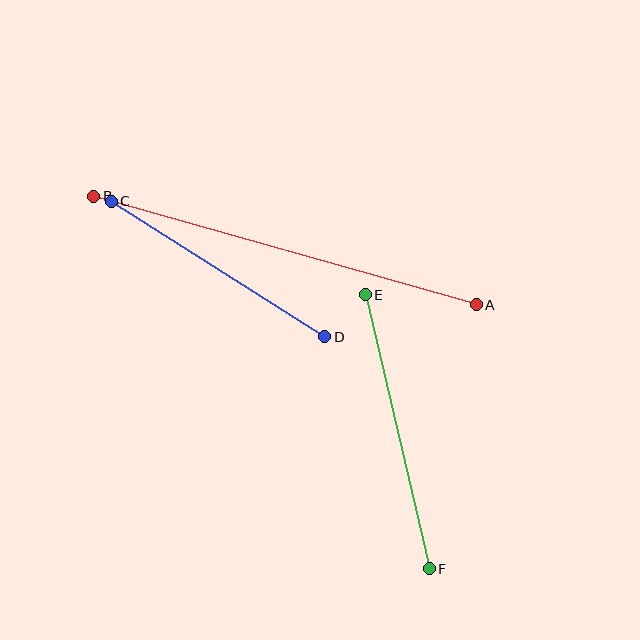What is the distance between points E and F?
The distance is approximately 281 pixels.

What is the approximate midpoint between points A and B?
The midpoint is at approximately (285, 251) pixels.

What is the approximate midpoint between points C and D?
The midpoint is at approximately (218, 269) pixels.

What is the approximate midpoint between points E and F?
The midpoint is at approximately (397, 432) pixels.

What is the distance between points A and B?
The distance is approximately 398 pixels.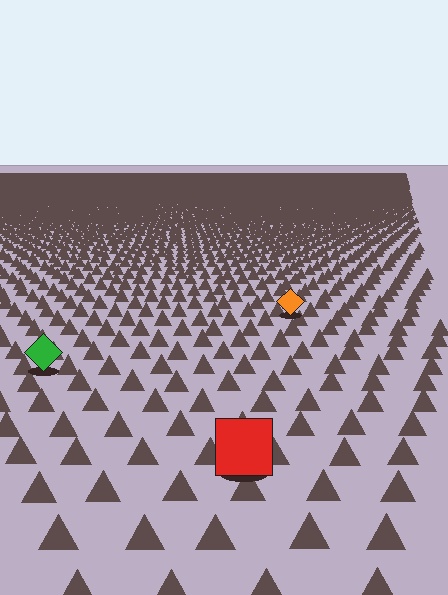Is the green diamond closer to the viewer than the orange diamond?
Yes. The green diamond is closer — you can tell from the texture gradient: the ground texture is coarser near it.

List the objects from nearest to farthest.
From nearest to farthest: the red square, the green diamond, the orange diamond.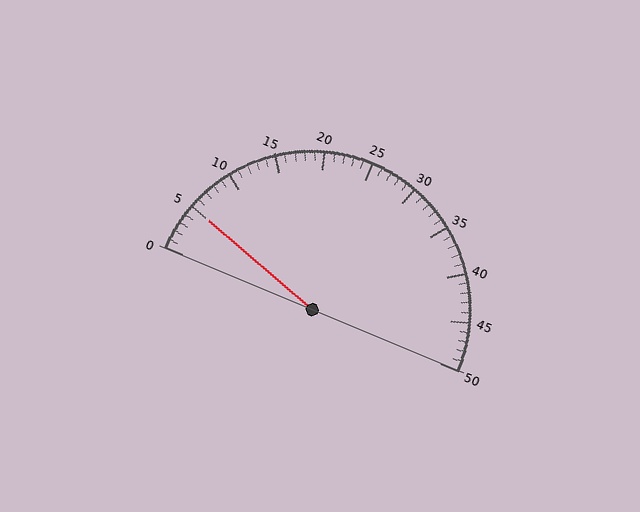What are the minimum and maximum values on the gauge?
The gauge ranges from 0 to 50.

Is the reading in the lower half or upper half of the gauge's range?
The reading is in the lower half of the range (0 to 50).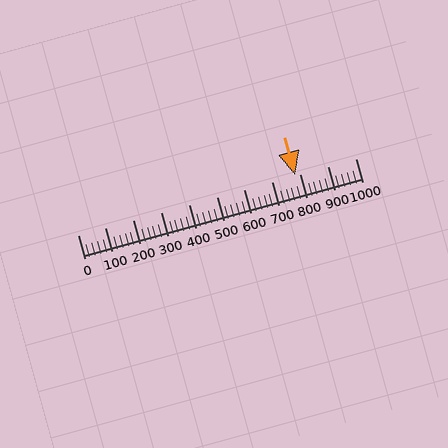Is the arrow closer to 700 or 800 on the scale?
The arrow is closer to 800.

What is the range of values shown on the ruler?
The ruler shows values from 0 to 1000.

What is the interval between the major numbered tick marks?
The major tick marks are spaced 100 units apart.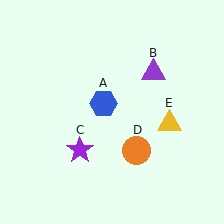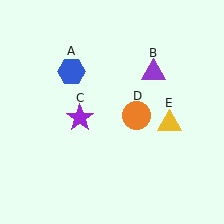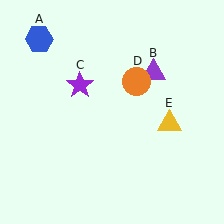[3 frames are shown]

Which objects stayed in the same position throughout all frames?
Purple triangle (object B) and yellow triangle (object E) remained stationary.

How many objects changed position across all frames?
3 objects changed position: blue hexagon (object A), purple star (object C), orange circle (object D).